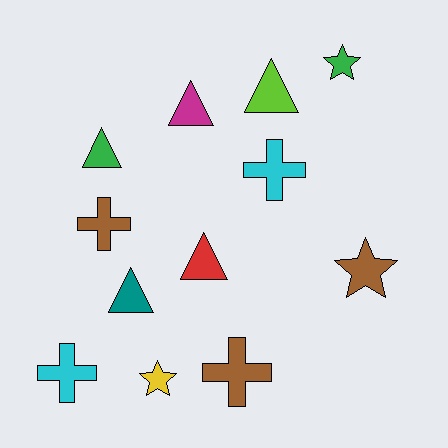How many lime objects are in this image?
There is 1 lime object.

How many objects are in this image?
There are 12 objects.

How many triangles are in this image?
There are 5 triangles.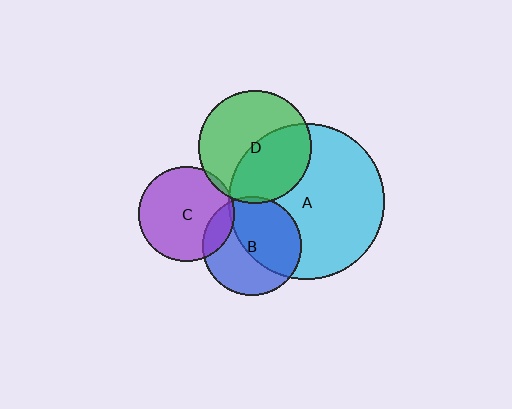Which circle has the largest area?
Circle A (cyan).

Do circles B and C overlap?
Yes.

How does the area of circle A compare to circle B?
Approximately 2.5 times.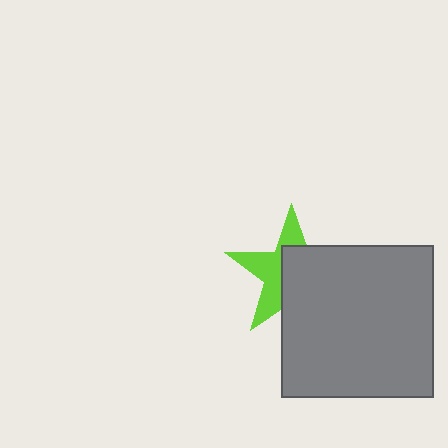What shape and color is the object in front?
The object in front is a gray square.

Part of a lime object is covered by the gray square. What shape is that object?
It is a star.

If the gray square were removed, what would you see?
You would see the complete lime star.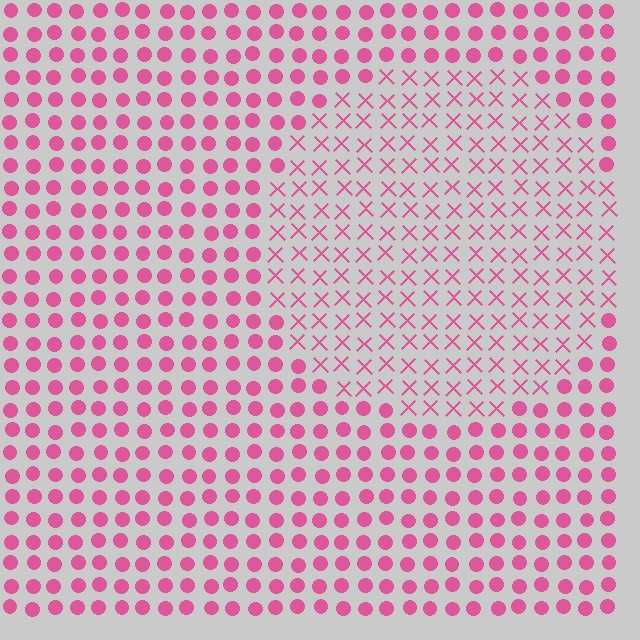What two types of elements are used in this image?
The image uses X marks inside the circle region and circles outside it.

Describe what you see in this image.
The image is filled with small pink elements arranged in a uniform grid. A circle-shaped region contains X marks, while the surrounding area contains circles. The boundary is defined purely by the change in element shape.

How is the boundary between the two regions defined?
The boundary is defined by a change in element shape: X marks inside vs. circles outside. All elements share the same color and spacing.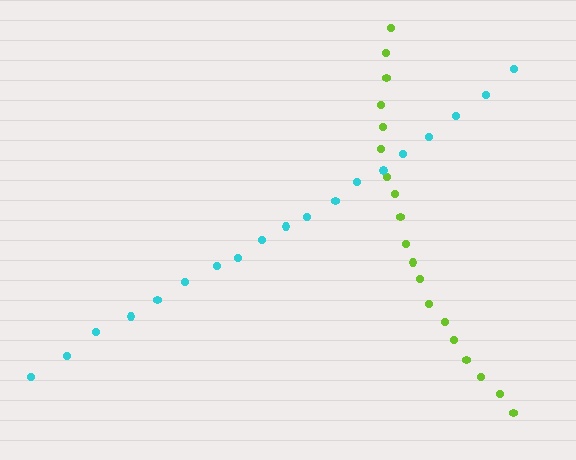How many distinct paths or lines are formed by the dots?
There are 2 distinct paths.